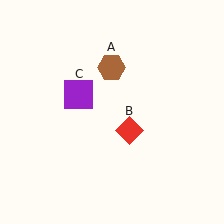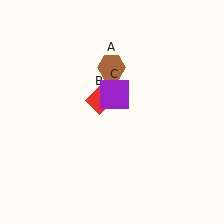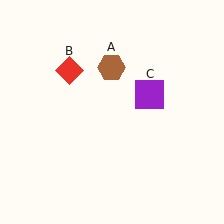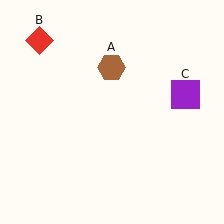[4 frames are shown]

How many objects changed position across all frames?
2 objects changed position: red diamond (object B), purple square (object C).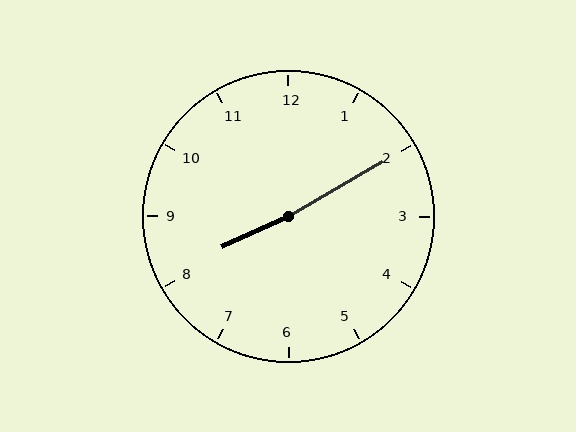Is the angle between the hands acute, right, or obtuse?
It is obtuse.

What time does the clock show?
8:10.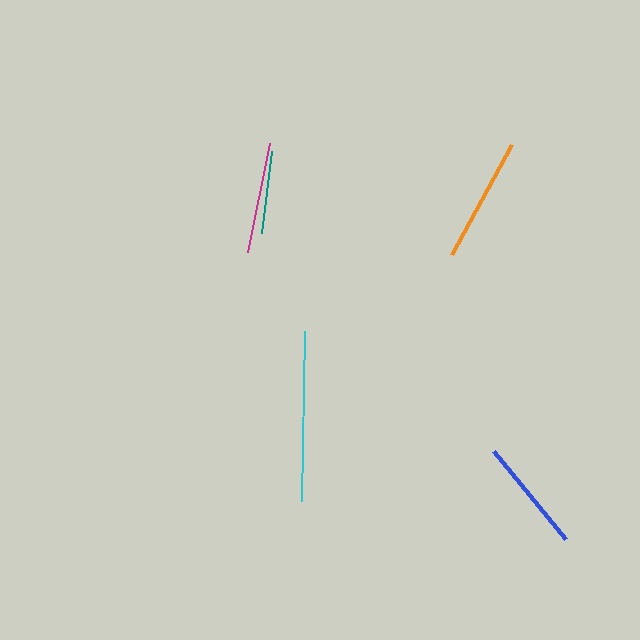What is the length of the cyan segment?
The cyan segment is approximately 170 pixels long.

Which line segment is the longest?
The cyan line is the longest at approximately 170 pixels.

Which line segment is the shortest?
The teal line is the shortest at approximately 83 pixels.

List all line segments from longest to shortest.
From longest to shortest: cyan, orange, blue, magenta, teal.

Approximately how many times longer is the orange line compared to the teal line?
The orange line is approximately 1.5 times the length of the teal line.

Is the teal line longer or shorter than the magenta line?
The magenta line is longer than the teal line.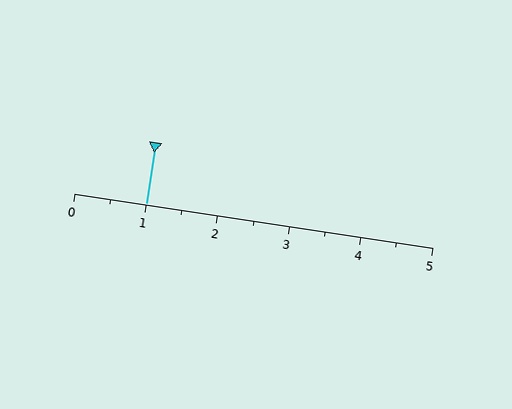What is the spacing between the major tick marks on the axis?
The major ticks are spaced 1 apart.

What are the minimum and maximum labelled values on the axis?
The axis runs from 0 to 5.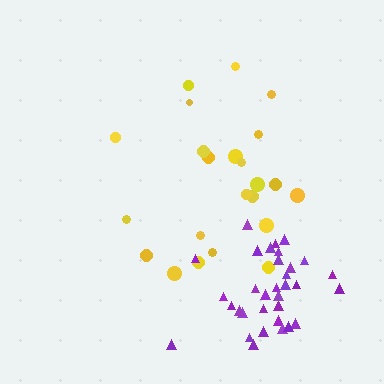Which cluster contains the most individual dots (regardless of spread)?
Purple (33).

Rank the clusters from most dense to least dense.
purple, yellow.